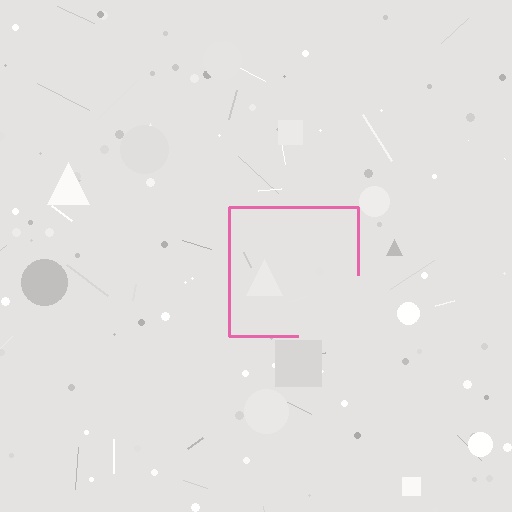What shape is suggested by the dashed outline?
The dashed outline suggests a square.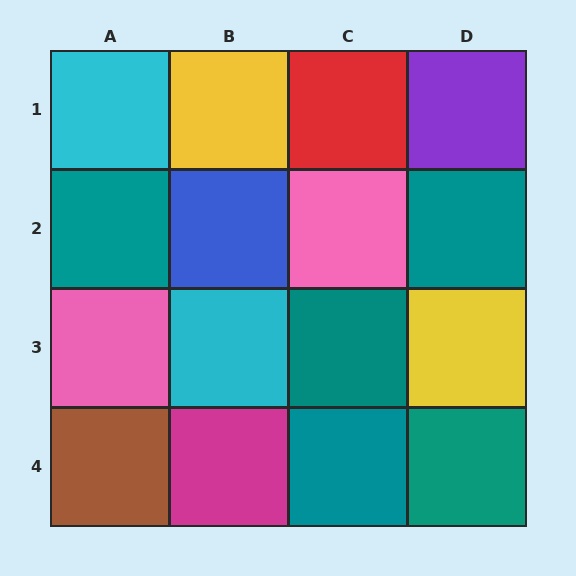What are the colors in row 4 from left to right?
Brown, magenta, teal, teal.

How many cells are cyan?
2 cells are cyan.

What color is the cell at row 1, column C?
Red.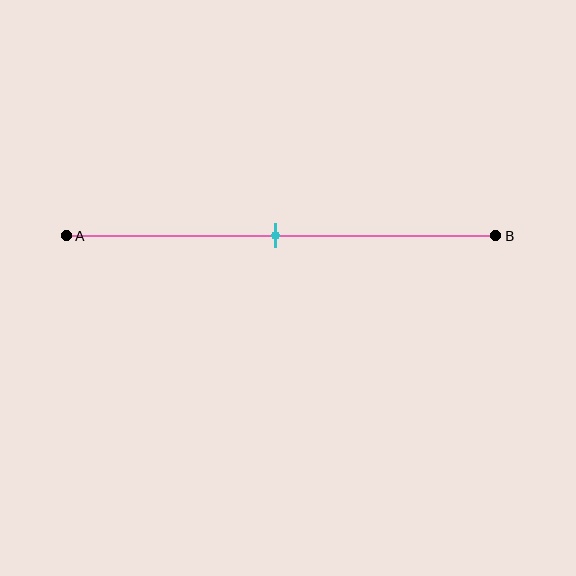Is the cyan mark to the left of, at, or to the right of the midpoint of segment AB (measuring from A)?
The cyan mark is approximately at the midpoint of segment AB.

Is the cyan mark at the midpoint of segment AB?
Yes, the mark is approximately at the midpoint.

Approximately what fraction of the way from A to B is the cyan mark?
The cyan mark is approximately 50% of the way from A to B.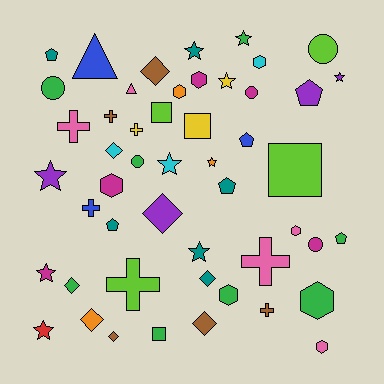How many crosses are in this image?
There are 7 crosses.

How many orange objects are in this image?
There are 3 orange objects.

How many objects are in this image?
There are 50 objects.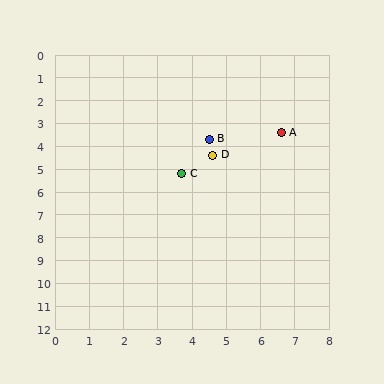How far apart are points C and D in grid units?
Points C and D are about 1.2 grid units apart.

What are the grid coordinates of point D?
Point D is at approximately (4.6, 4.4).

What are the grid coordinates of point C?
Point C is at approximately (3.7, 5.2).